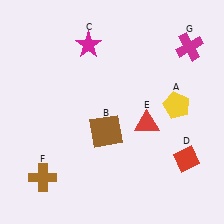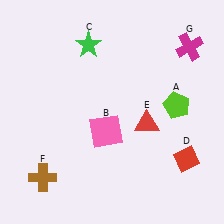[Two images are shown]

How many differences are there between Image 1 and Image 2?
There are 3 differences between the two images.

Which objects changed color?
A changed from yellow to lime. B changed from brown to pink. C changed from magenta to green.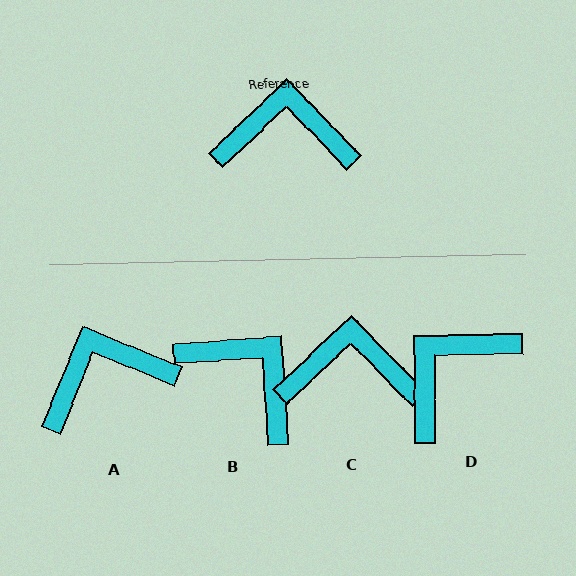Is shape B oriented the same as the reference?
No, it is off by about 40 degrees.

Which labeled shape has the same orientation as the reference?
C.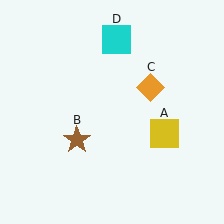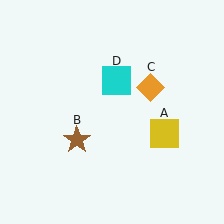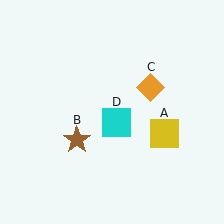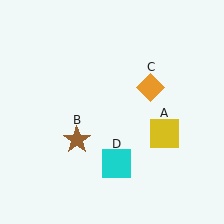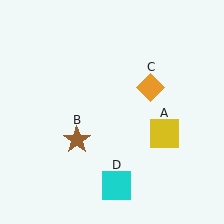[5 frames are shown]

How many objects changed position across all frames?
1 object changed position: cyan square (object D).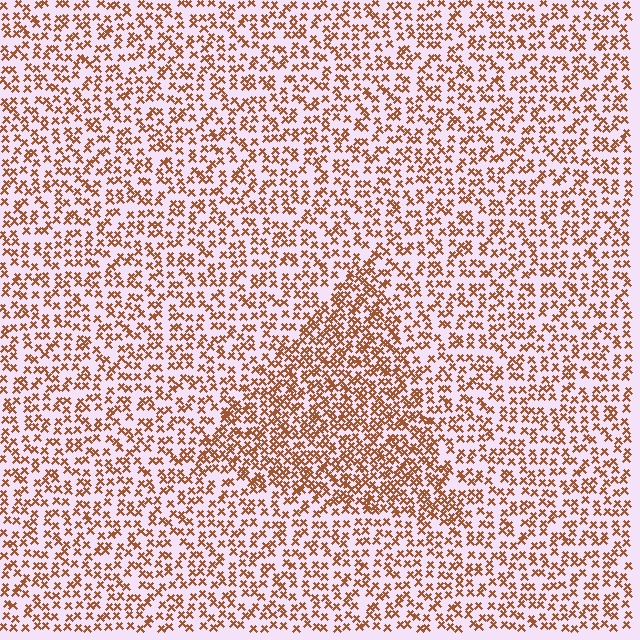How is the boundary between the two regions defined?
The boundary is defined by a change in element density (approximately 1.7x ratio). All elements are the same color, size, and shape.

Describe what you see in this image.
The image contains small brown elements arranged at two different densities. A triangle-shaped region is visible where the elements are more densely packed than the surrounding area.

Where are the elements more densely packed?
The elements are more densely packed inside the triangle boundary.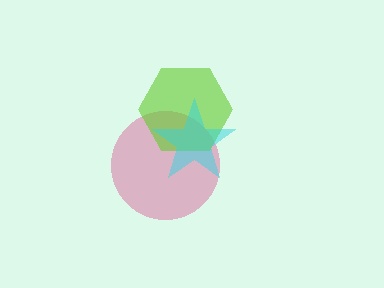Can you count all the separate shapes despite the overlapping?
Yes, there are 3 separate shapes.